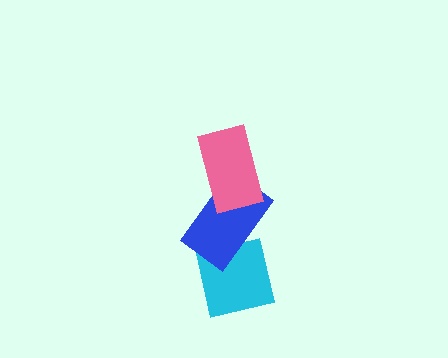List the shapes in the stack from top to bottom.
From top to bottom: the pink rectangle, the blue rectangle, the cyan square.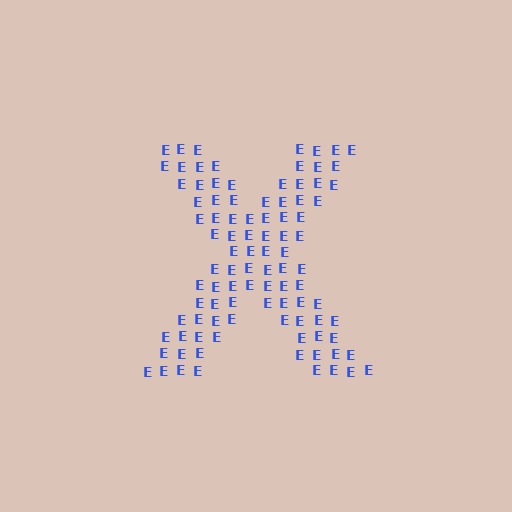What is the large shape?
The large shape is the letter X.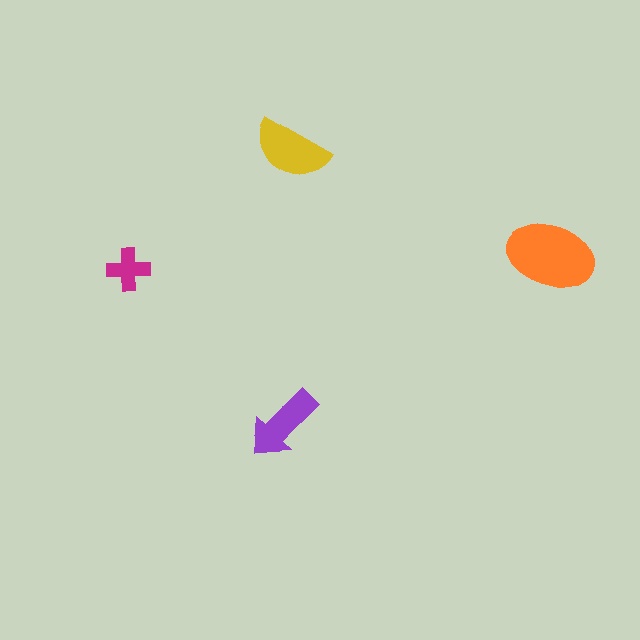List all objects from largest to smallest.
The orange ellipse, the yellow semicircle, the purple arrow, the magenta cross.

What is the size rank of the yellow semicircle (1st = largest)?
2nd.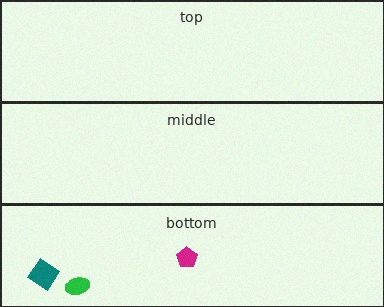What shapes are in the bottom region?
The green ellipse, the teal diamond, the magenta pentagon.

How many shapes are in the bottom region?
3.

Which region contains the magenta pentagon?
The bottom region.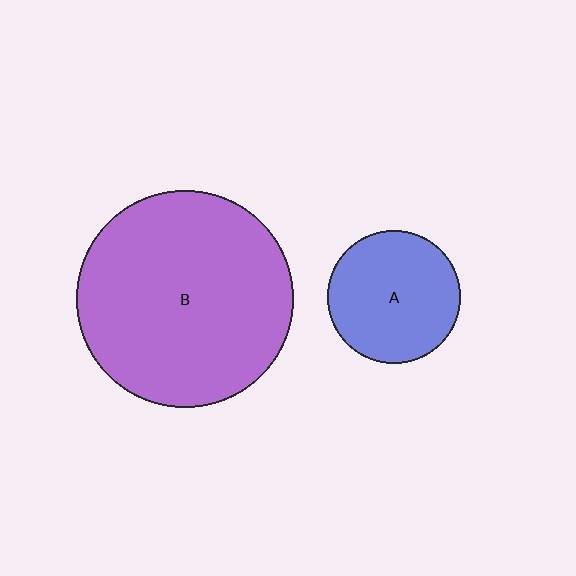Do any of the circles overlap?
No, none of the circles overlap.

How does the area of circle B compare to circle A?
Approximately 2.7 times.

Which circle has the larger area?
Circle B (purple).